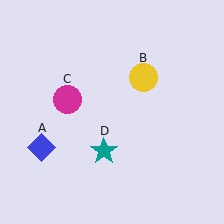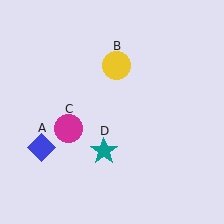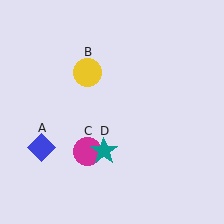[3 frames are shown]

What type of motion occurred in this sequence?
The yellow circle (object B), magenta circle (object C) rotated counterclockwise around the center of the scene.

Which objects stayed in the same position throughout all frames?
Blue diamond (object A) and teal star (object D) remained stationary.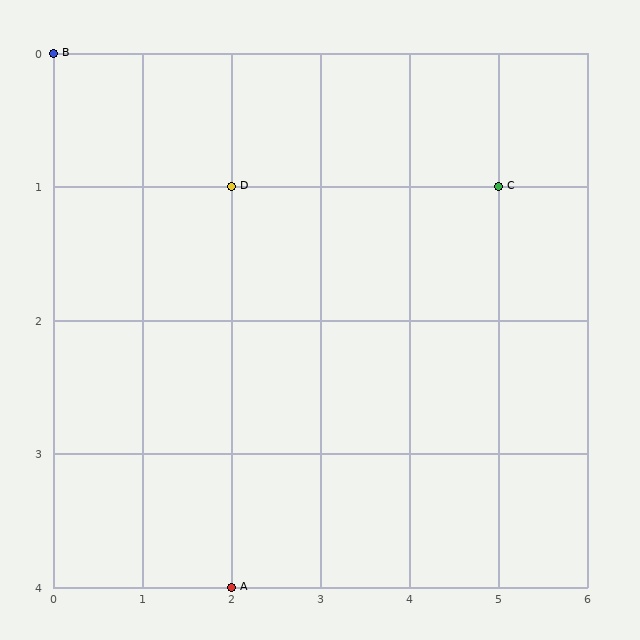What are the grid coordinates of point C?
Point C is at grid coordinates (5, 1).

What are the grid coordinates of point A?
Point A is at grid coordinates (2, 4).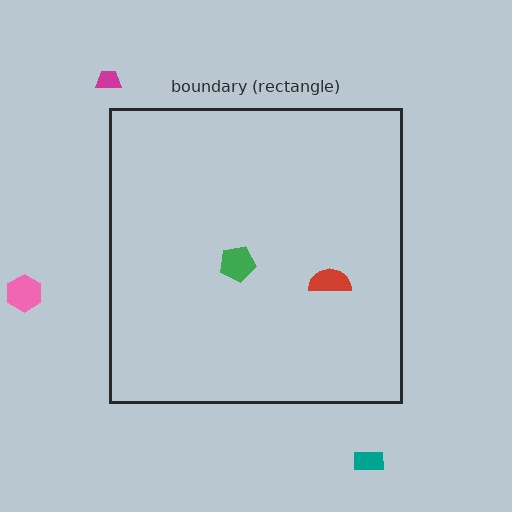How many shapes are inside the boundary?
2 inside, 3 outside.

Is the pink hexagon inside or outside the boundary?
Outside.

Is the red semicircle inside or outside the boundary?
Inside.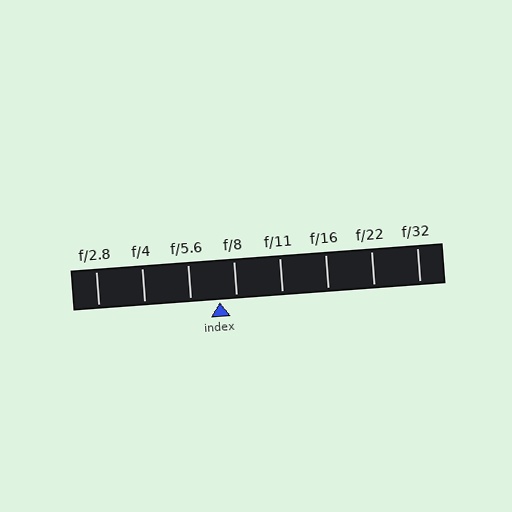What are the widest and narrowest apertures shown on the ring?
The widest aperture shown is f/2.8 and the narrowest is f/32.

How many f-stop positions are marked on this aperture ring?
There are 8 f-stop positions marked.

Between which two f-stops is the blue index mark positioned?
The index mark is between f/5.6 and f/8.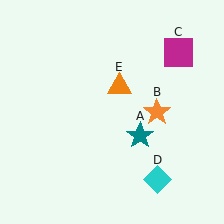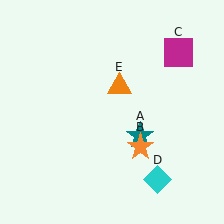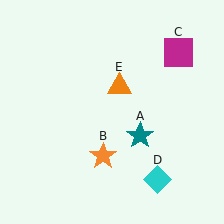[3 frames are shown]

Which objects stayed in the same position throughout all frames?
Teal star (object A) and magenta square (object C) and cyan diamond (object D) and orange triangle (object E) remained stationary.